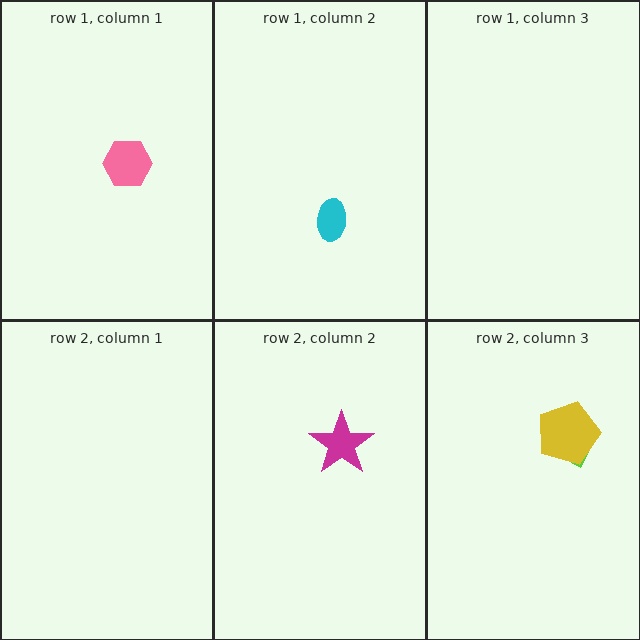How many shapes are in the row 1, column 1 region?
1.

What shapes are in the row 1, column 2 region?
The cyan ellipse.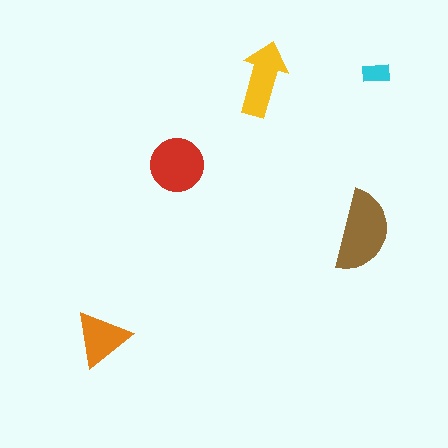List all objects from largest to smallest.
The brown semicircle, the red circle, the yellow arrow, the orange triangle, the cyan rectangle.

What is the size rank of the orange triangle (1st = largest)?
4th.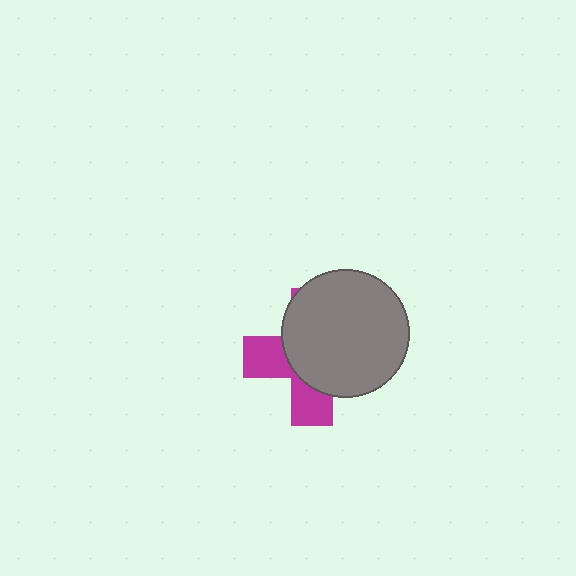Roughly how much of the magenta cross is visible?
A small part of it is visible (roughly 35%).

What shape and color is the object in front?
The object in front is a gray circle.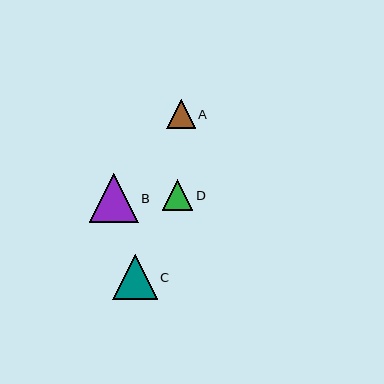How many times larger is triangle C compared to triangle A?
Triangle C is approximately 1.5 times the size of triangle A.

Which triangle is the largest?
Triangle B is the largest with a size of approximately 49 pixels.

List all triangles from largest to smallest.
From largest to smallest: B, C, D, A.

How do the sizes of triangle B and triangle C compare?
Triangle B and triangle C are approximately the same size.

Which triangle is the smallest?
Triangle A is the smallest with a size of approximately 29 pixels.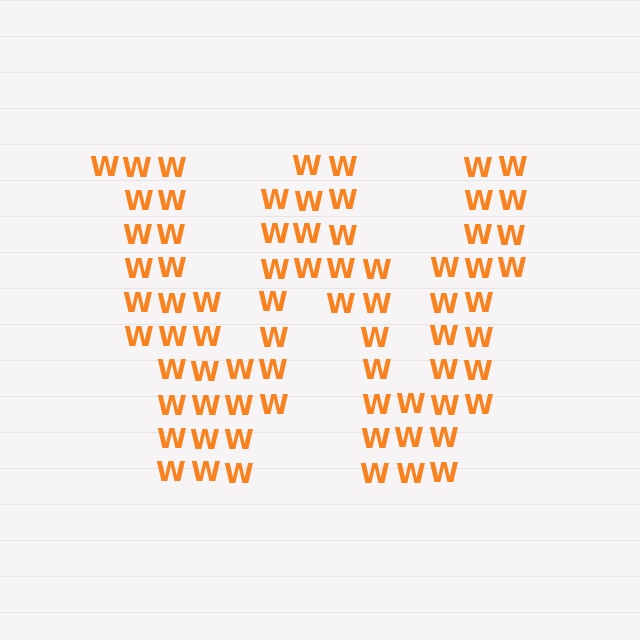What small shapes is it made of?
It is made of small letter W's.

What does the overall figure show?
The overall figure shows the letter W.